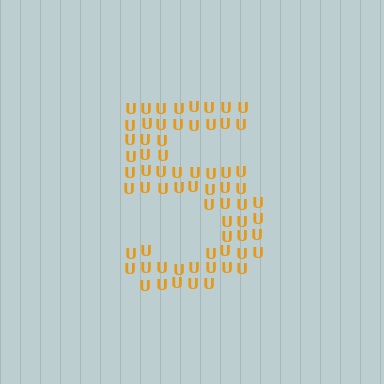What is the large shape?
The large shape is the digit 5.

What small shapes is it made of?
It is made of small letter U's.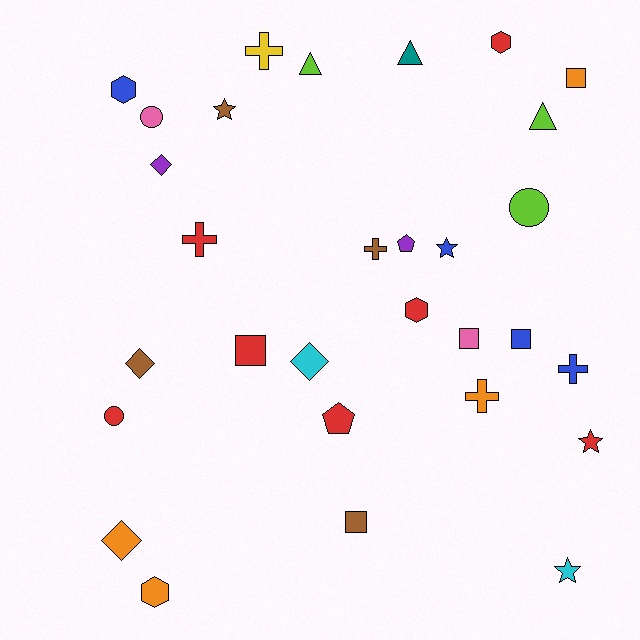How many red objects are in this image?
There are 7 red objects.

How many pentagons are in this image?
There are 2 pentagons.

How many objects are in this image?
There are 30 objects.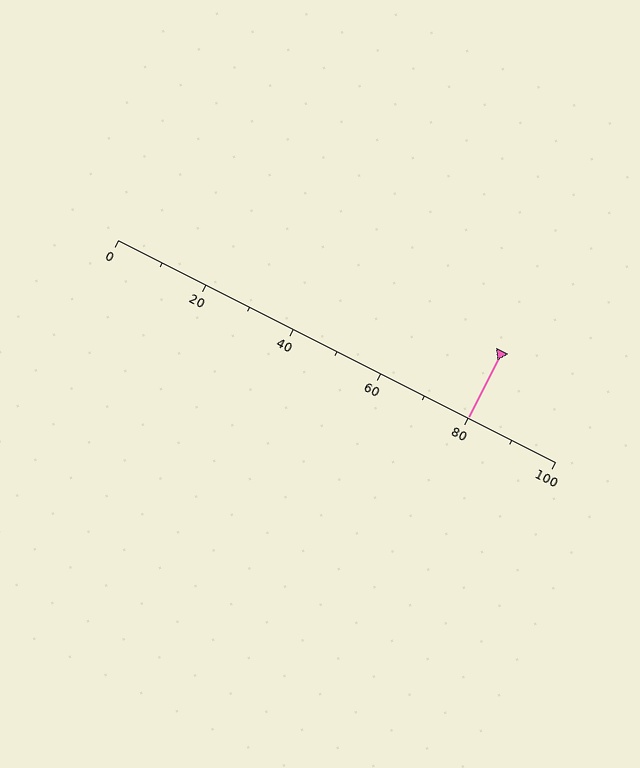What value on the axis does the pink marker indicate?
The marker indicates approximately 80.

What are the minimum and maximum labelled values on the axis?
The axis runs from 0 to 100.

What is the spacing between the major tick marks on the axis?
The major ticks are spaced 20 apart.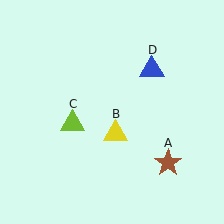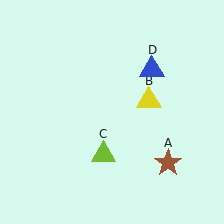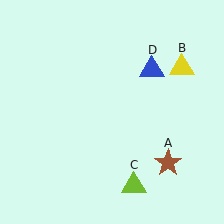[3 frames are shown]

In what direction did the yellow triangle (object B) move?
The yellow triangle (object B) moved up and to the right.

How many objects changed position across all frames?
2 objects changed position: yellow triangle (object B), lime triangle (object C).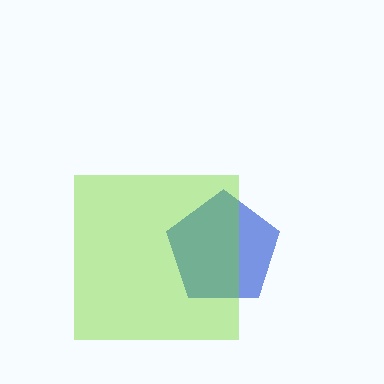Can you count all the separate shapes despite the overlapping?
Yes, there are 2 separate shapes.